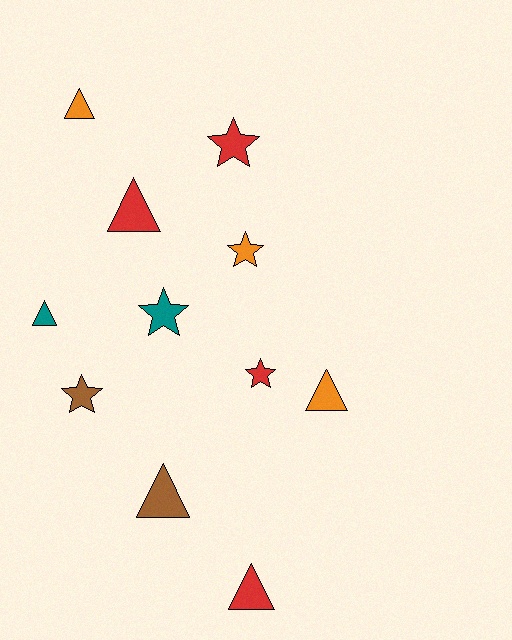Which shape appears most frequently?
Triangle, with 6 objects.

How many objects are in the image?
There are 11 objects.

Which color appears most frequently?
Red, with 4 objects.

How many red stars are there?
There are 2 red stars.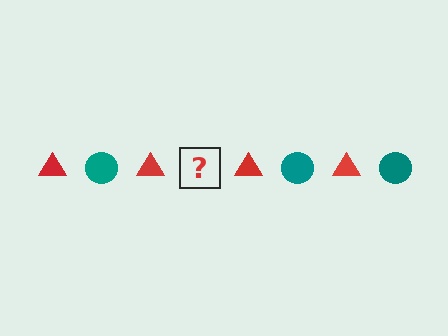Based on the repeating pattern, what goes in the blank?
The blank should be a teal circle.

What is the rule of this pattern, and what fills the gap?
The rule is that the pattern alternates between red triangle and teal circle. The gap should be filled with a teal circle.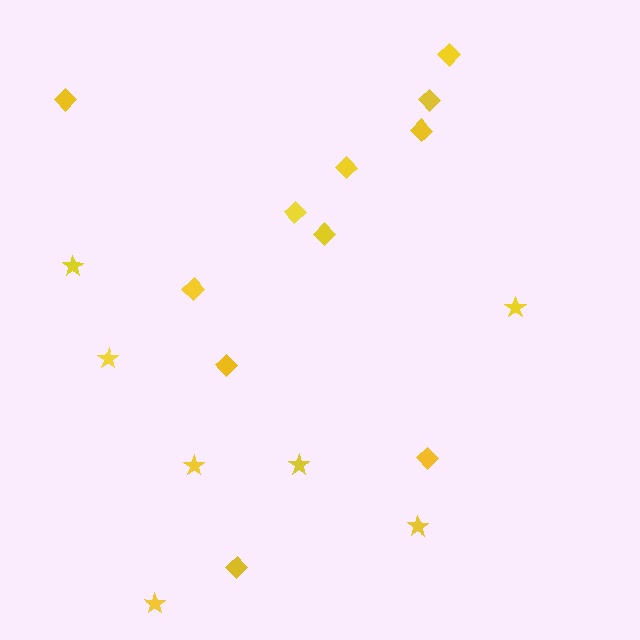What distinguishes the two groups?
There are 2 groups: one group of stars (7) and one group of diamonds (11).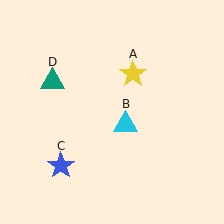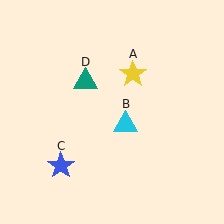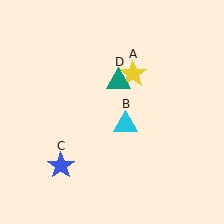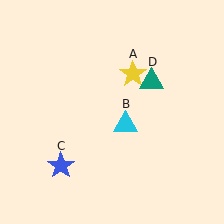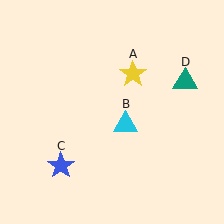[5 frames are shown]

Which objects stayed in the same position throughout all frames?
Yellow star (object A) and cyan triangle (object B) and blue star (object C) remained stationary.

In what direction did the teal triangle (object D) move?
The teal triangle (object D) moved right.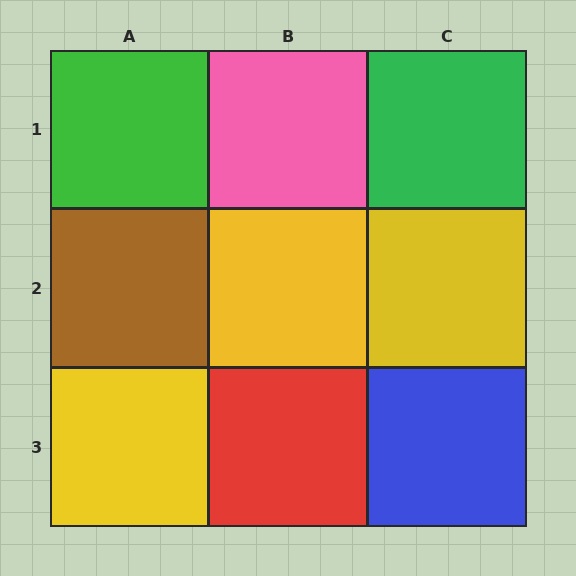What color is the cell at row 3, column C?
Blue.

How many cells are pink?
1 cell is pink.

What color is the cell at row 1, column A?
Green.